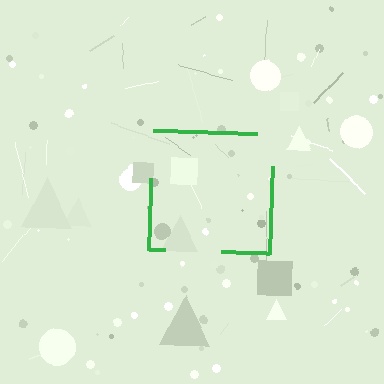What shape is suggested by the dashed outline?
The dashed outline suggests a square.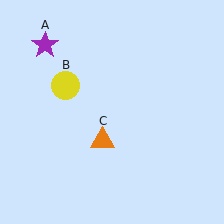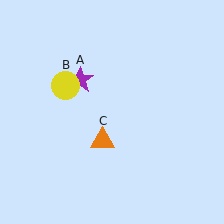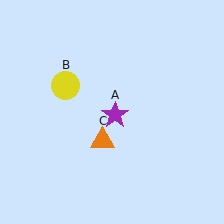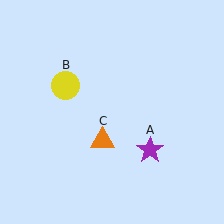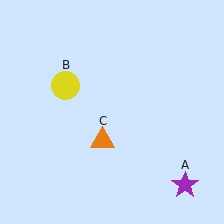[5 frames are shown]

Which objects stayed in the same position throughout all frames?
Yellow circle (object B) and orange triangle (object C) remained stationary.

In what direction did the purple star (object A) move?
The purple star (object A) moved down and to the right.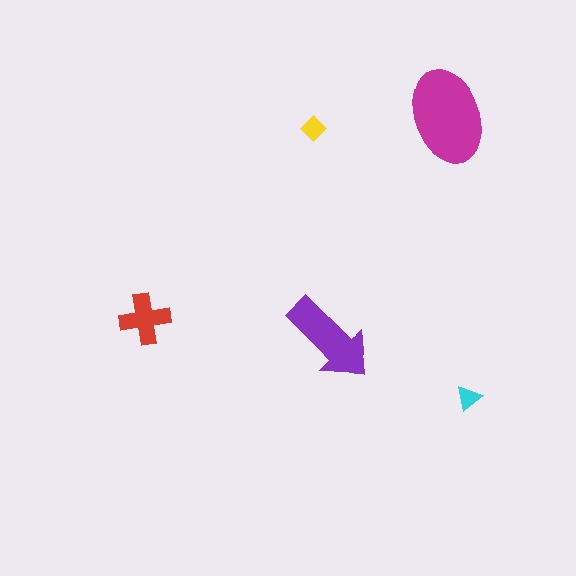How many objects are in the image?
There are 5 objects in the image.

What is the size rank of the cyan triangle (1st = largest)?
5th.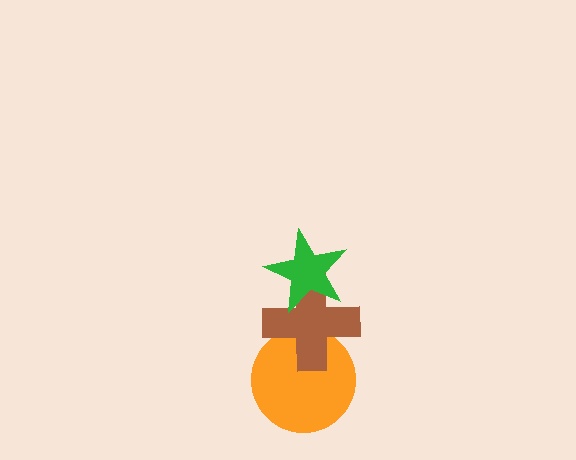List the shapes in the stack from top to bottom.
From top to bottom: the green star, the brown cross, the orange circle.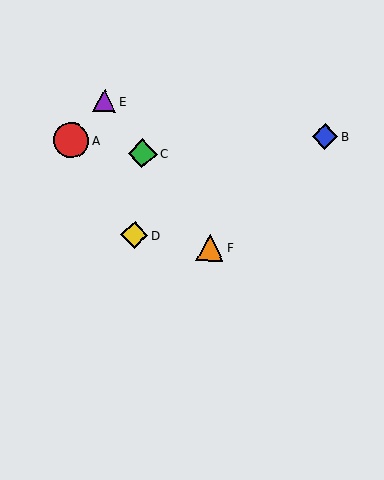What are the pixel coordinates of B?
Object B is at (325, 136).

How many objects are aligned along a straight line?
3 objects (C, E, F) are aligned along a straight line.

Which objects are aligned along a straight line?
Objects C, E, F are aligned along a straight line.